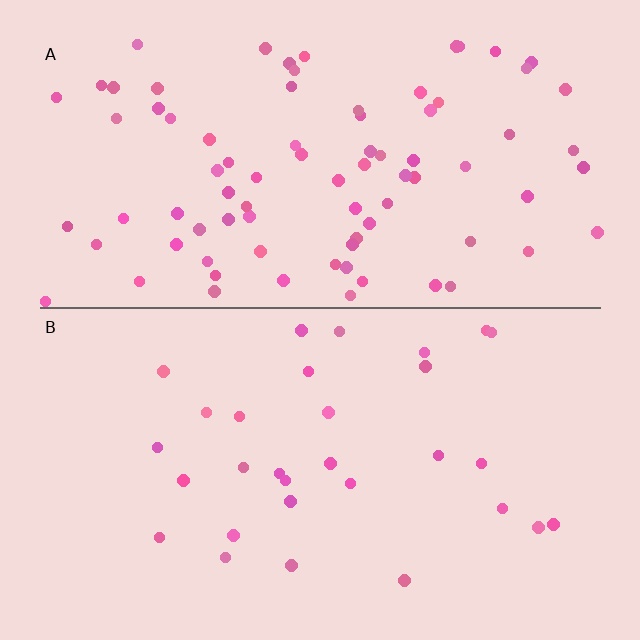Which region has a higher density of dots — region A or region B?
A (the top).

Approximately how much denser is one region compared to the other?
Approximately 2.8× — region A over region B.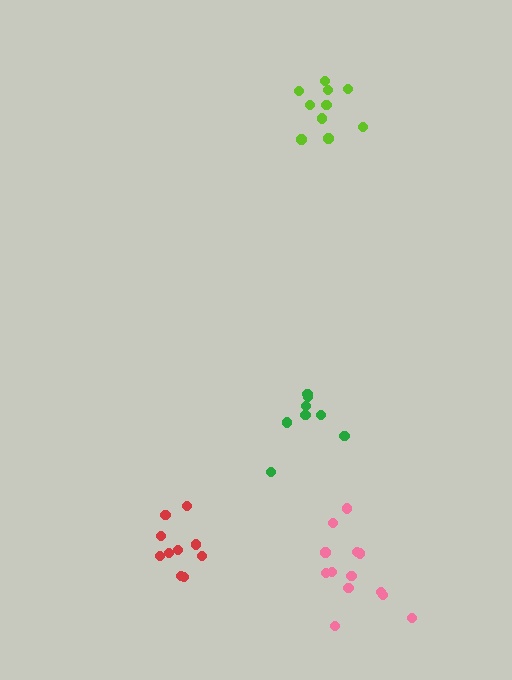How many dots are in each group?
Group 1: 10 dots, Group 2: 13 dots, Group 3: 8 dots, Group 4: 10 dots (41 total).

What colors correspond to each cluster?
The clusters are colored: lime, pink, green, red.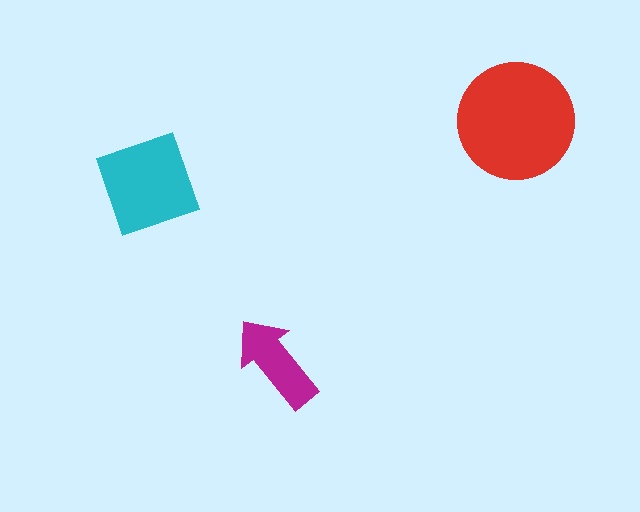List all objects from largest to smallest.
The red circle, the cyan diamond, the magenta arrow.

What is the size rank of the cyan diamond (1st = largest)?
2nd.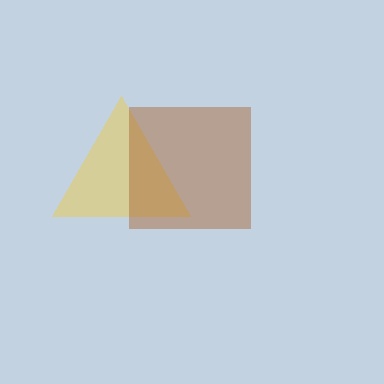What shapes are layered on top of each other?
The layered shapes are: a yellow triangle, a brown square.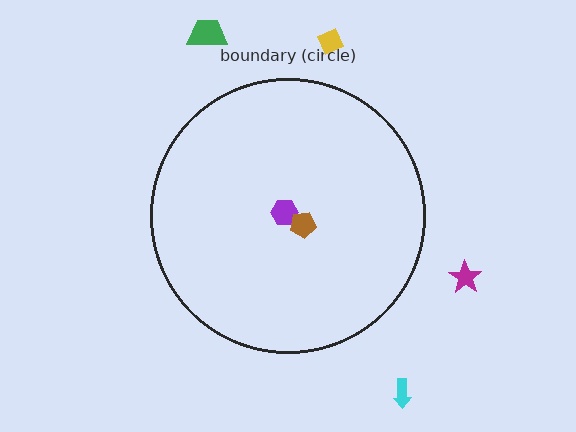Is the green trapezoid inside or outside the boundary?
Outside.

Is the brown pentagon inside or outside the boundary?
Inside.